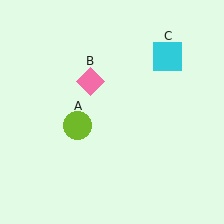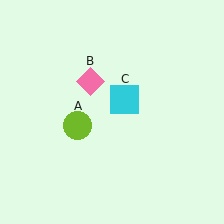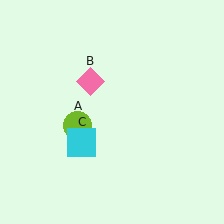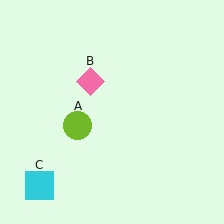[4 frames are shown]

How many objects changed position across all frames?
1 object changed position: cyan square (object C).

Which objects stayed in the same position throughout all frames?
Lime circle (object A) and pink diamond (object B) remained stationary.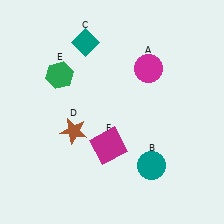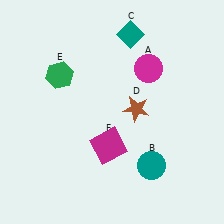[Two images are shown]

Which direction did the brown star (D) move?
The brown star (D) moved right.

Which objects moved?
The objects that moved are: the teal diamond (C), the brown star (D).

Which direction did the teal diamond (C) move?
The teal diamond (C) moved right.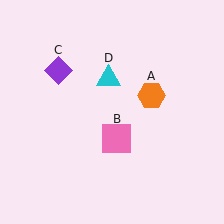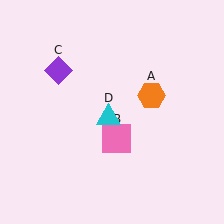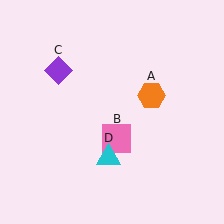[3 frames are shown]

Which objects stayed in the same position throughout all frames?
Orange hexagon (object A) and pink square (object B) and purple diamond (object C) remained stationary.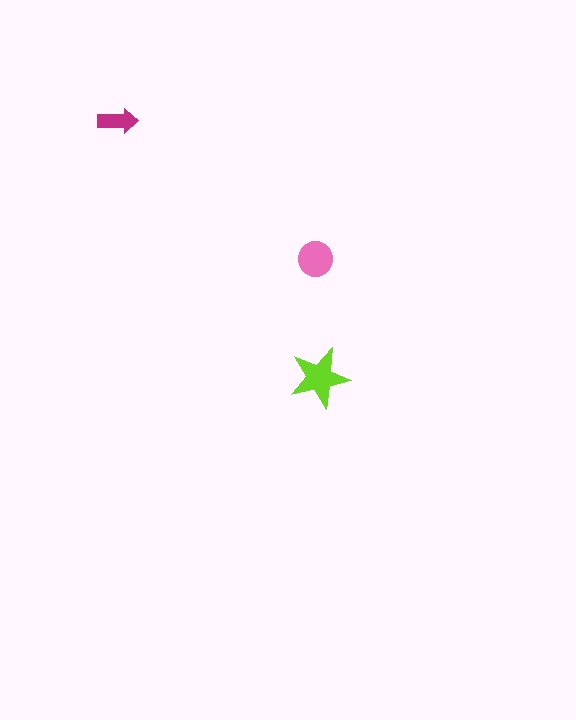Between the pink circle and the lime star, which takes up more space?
The lime star.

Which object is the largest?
The lime star.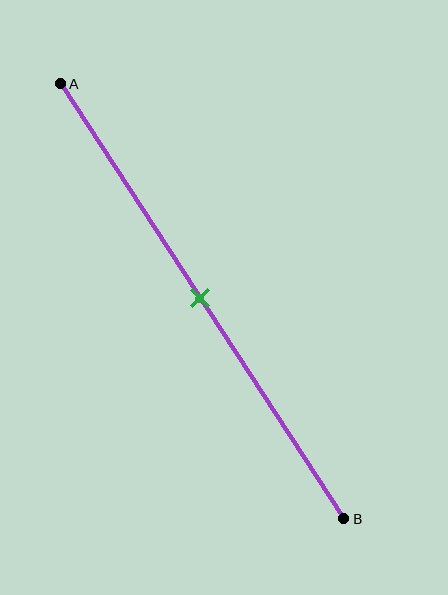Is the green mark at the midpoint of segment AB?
Yes, the mark is approximately at the midpoint.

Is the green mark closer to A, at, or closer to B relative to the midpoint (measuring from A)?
The green mark is approximately at the midpoint of segment AB.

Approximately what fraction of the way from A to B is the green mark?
The green mark is approximately 50% of the way from A to B.